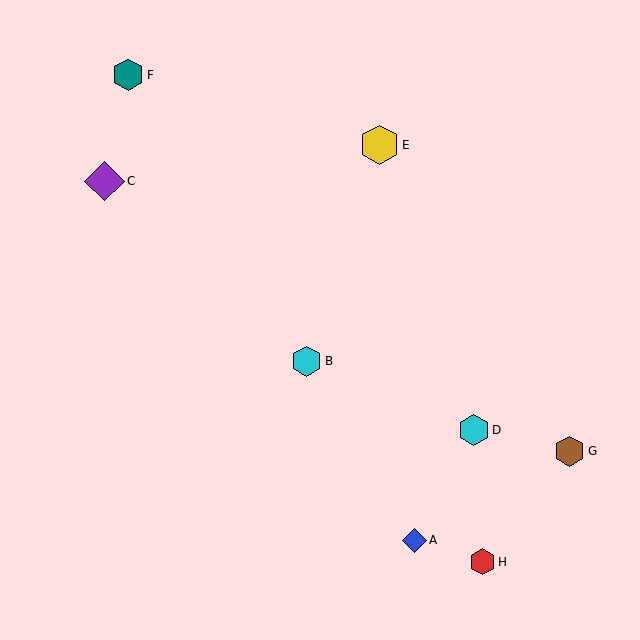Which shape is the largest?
The yellow hexagon (labeled E) is the largest.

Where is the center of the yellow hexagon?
The center of the yellow hexagon is at (379, 145).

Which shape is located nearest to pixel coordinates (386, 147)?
The yellow hexagon (labeled E) at (379, 145) is nearest to that location.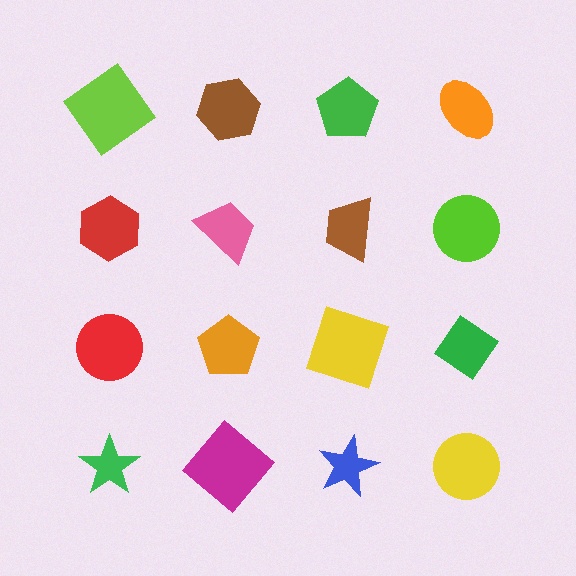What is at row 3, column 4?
A green diamond.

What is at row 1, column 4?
An orange ellipse.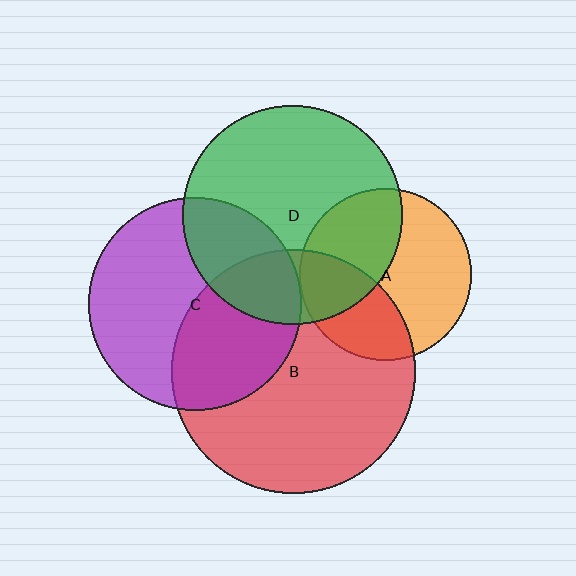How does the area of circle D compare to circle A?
Approximately 1.6 times.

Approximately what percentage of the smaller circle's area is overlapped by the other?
Approximately 25%.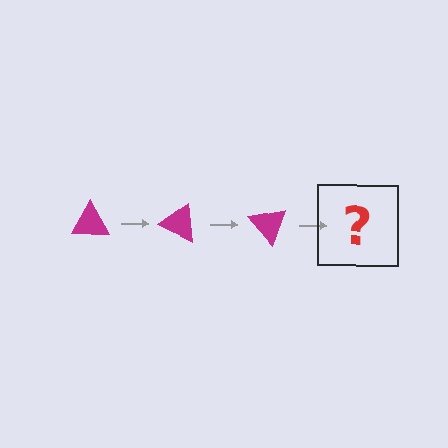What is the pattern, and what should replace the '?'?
The pattern is that the triangle rotates 25 degrees each step. The '?' should be a magenta triangle rotated 75 degrees.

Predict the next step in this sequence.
The next step is a magenta triangle rotated 75 degrees.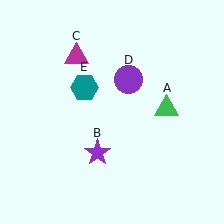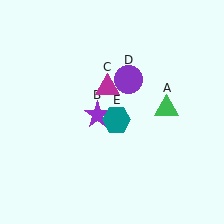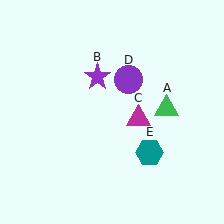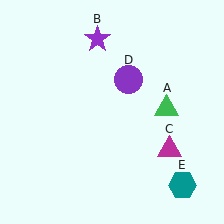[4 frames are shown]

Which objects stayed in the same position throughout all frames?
Green triangle (object A) and purple circle (object D) remained stationary.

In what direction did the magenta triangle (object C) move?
The magenta triangle (object C) moved down and to the right.